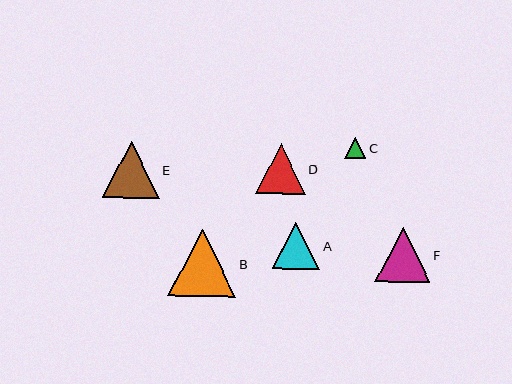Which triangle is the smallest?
Triangle C is the smallest with a size of approximately 21 pixels.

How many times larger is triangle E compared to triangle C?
Triangle E is approximately 2.7 times the size of triangle C.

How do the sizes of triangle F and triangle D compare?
Triangle F and triangle D are approximately the same size.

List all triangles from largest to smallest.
From largest to smallest: B, E, F, D, A, C.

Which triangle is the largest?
Triangle B is the largest with a size of approximately 67 pixels.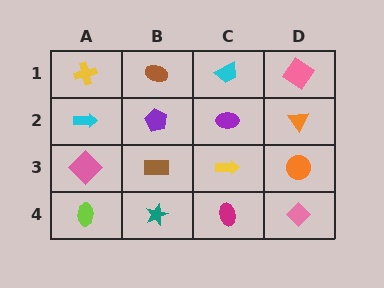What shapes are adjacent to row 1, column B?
A purple pentagon (row 2, column B), a yellow cross (row 1, column A), a cyan trapezoid (row 1, column C).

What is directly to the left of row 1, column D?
A cyan trapezoid.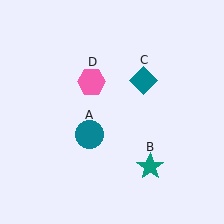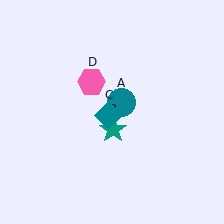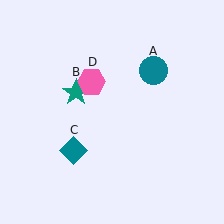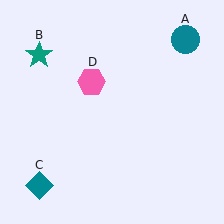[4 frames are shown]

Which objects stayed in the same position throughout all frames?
Pink hexagon (object D) remained stationary.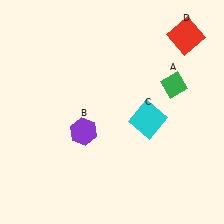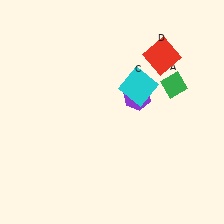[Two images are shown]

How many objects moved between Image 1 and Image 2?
3 objects moved between the two images.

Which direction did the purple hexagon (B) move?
The purple hexagon (B) moved right.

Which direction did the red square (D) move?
The red square (D) moved left.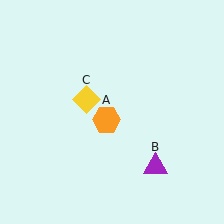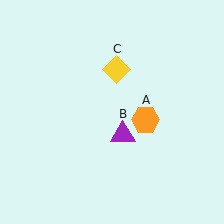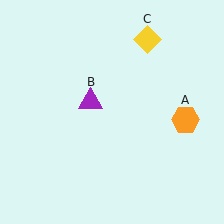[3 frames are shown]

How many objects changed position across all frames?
3 objects changed position: orange hexagon (object A), purple triangle (object B), yellow diamond (object C).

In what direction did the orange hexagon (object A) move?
The orange hexagon (object A) moved right.